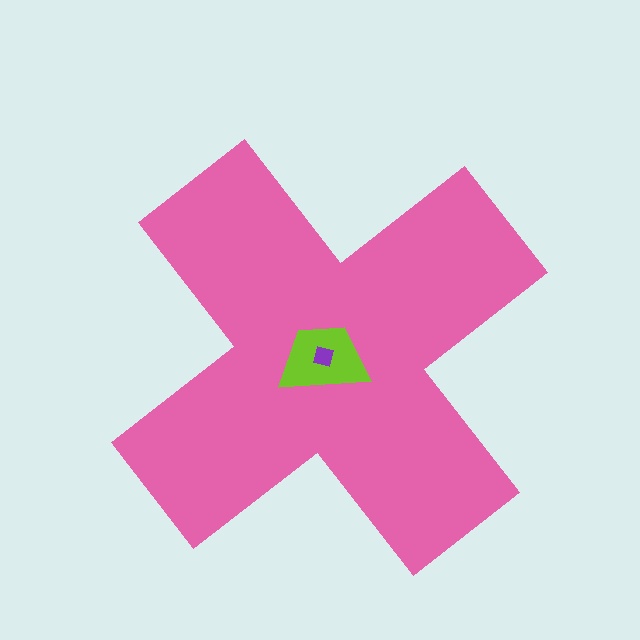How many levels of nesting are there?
3.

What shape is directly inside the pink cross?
The lime trapezoid.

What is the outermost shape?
The pink cross.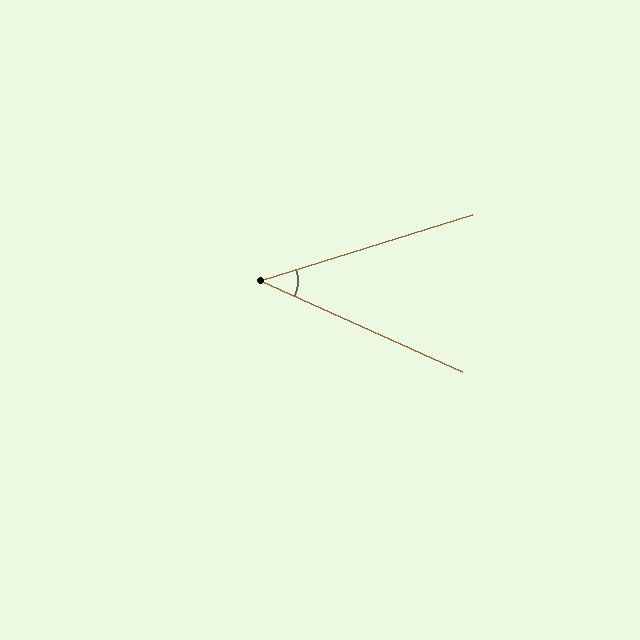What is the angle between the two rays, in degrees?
Approximately 42 degrees.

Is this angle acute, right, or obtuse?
It is acute.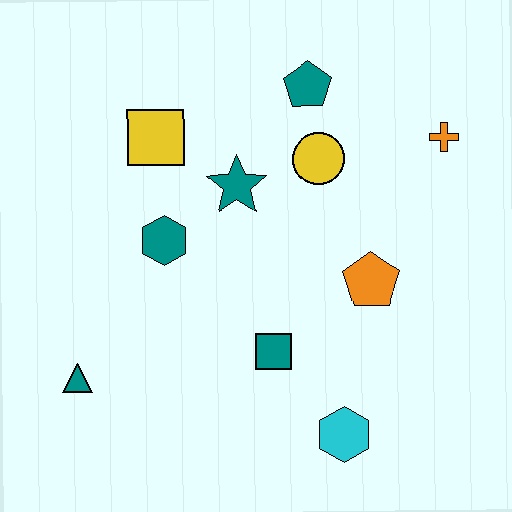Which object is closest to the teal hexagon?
The teal star is closest to the teal hexagon.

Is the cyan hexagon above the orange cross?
No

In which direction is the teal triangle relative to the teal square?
The teal triangle is to the left of the teal square.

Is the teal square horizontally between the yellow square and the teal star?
No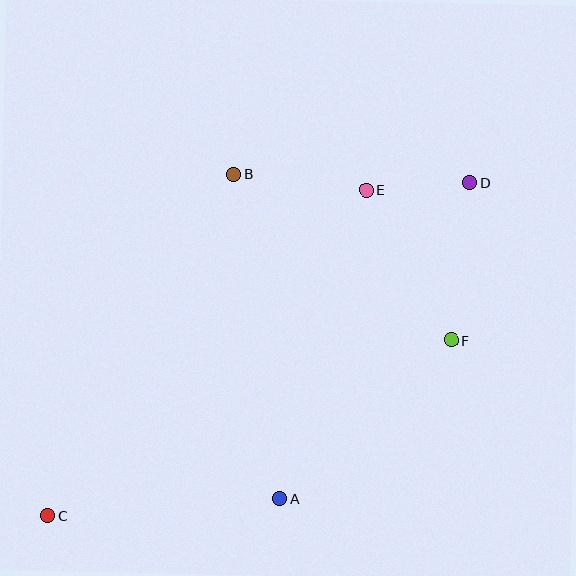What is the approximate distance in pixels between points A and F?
The distance between A and F is approximately 234 pixels.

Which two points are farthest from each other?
Points C and D are farthest from each other.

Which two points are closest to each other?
Points D and E are closest to each other.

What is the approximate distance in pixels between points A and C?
The distance between A and C is approximately 232 pixels.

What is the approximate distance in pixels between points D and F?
The distance between D and F is approximately 159 pixels.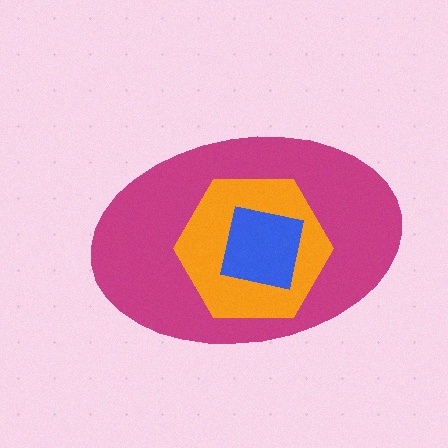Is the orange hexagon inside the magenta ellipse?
Yes.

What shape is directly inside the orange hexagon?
The blue square.